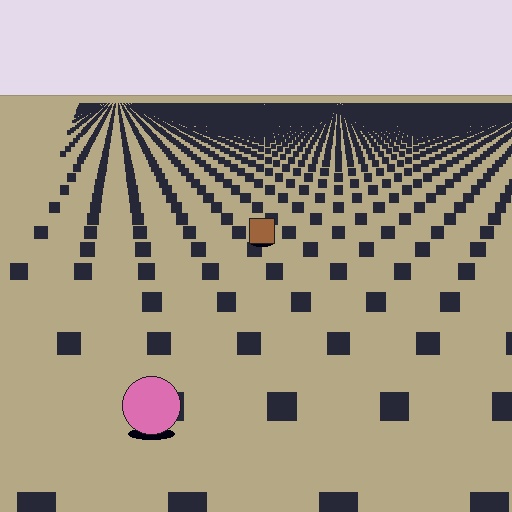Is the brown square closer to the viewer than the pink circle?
No. The pink circle is closer — you can tell from the texture gradient: the ground texture is coarser near it.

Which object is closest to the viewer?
The pink circle is closest. The texture marks near it are larger and more spread out.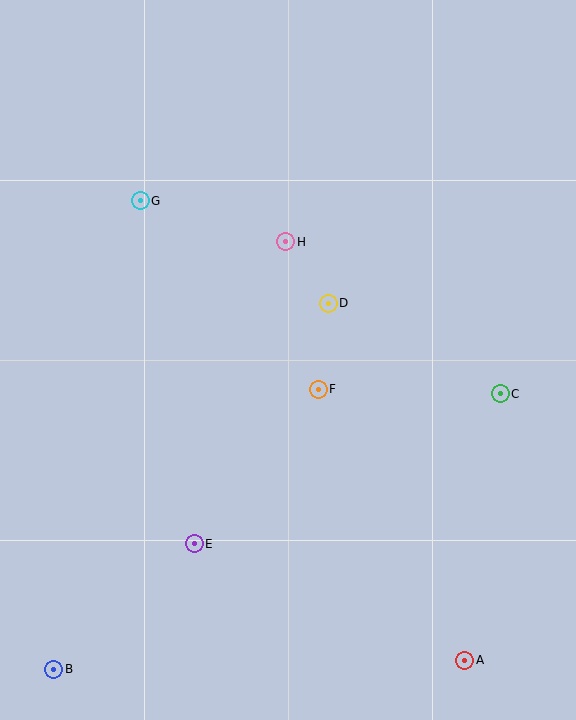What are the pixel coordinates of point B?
Point B is at (54, 669).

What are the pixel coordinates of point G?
Point G is at (140, 201).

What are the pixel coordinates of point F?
Point F is at (318, 389).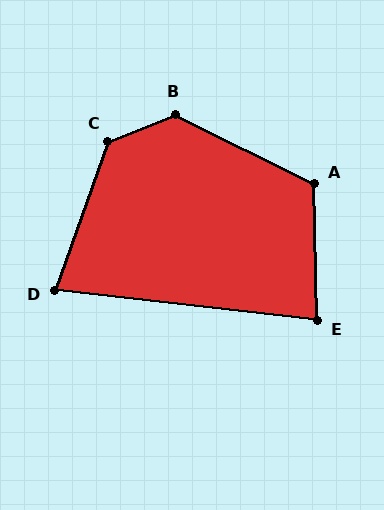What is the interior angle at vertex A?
Approximately 118 degrees (obtuse).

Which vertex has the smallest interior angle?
D, at approximately 77 degrees.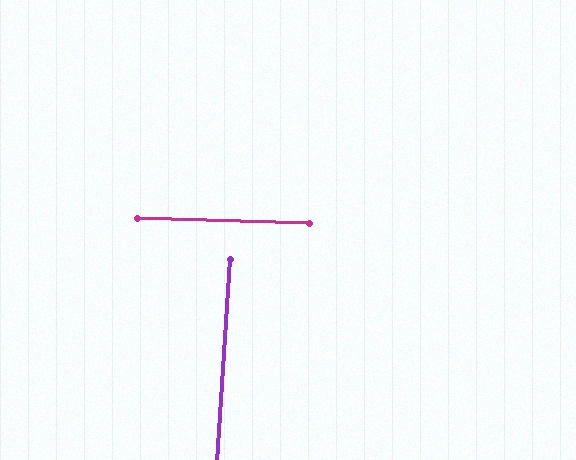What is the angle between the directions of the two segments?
Approximately 88 degrees.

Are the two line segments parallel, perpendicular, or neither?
Perpendicular — they meet at approximately 88°.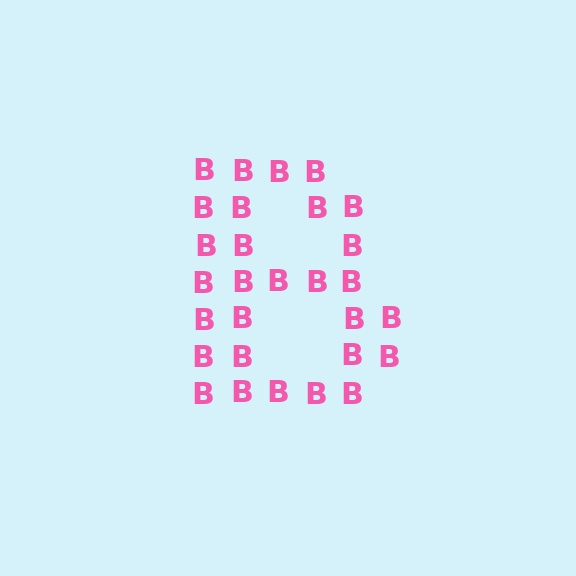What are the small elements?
The small elements are letter B's.